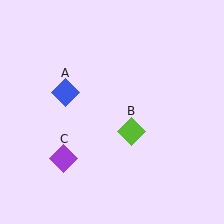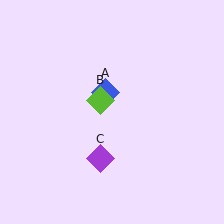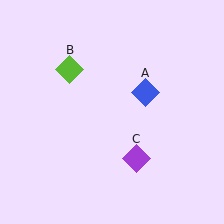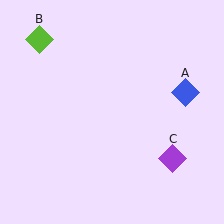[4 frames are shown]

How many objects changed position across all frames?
3 objects changed position: blue diamond (object A), lime diamond (object B), purple diamond (object C).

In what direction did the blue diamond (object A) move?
The blue diamond (object A) moved right.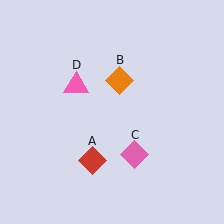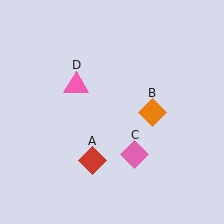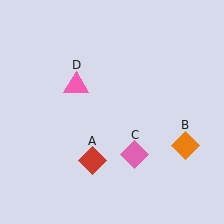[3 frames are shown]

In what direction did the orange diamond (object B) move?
The orange diamond (object B) moved down and to the right.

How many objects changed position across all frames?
1 object changed position: orange diamond (object B).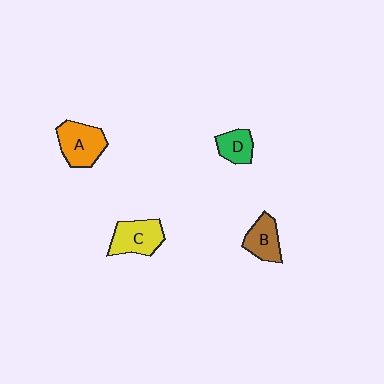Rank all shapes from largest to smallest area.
From largest to smallest: A (orange), C (yellow), B (brown), D (green).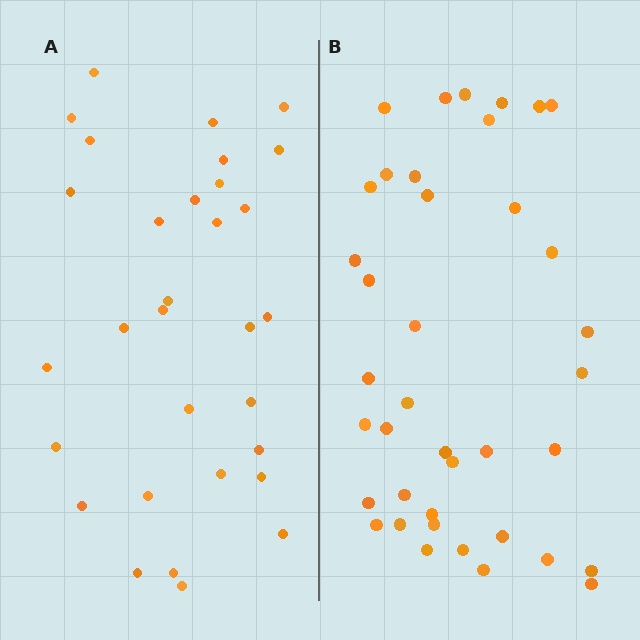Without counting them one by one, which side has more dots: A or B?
Region B (the right region) has more dots.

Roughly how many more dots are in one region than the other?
Region B has roughly 8 or so more dots than region A.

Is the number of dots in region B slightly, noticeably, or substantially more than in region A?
Region B has noticeably more, but not dramatically so. The ratio is roughly 1.3 to 1.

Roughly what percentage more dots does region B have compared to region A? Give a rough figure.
About 25% more.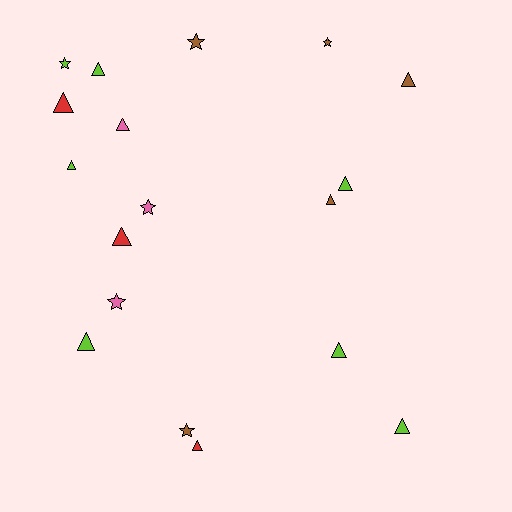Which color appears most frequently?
Lime, with 7 objects.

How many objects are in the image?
There are 18 objects.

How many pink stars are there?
There are 2 pink stars.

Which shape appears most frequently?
Triangle, with 12 objects.